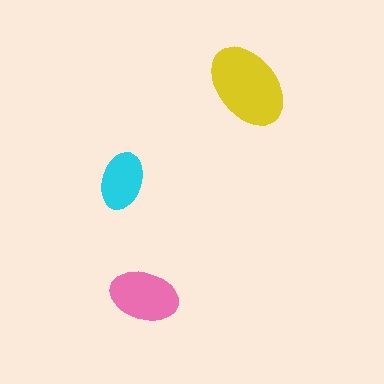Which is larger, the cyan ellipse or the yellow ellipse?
The yellow one.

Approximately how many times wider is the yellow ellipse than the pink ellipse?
About 1.5 times wider.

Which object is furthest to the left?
The cyan ellipse is leftmost.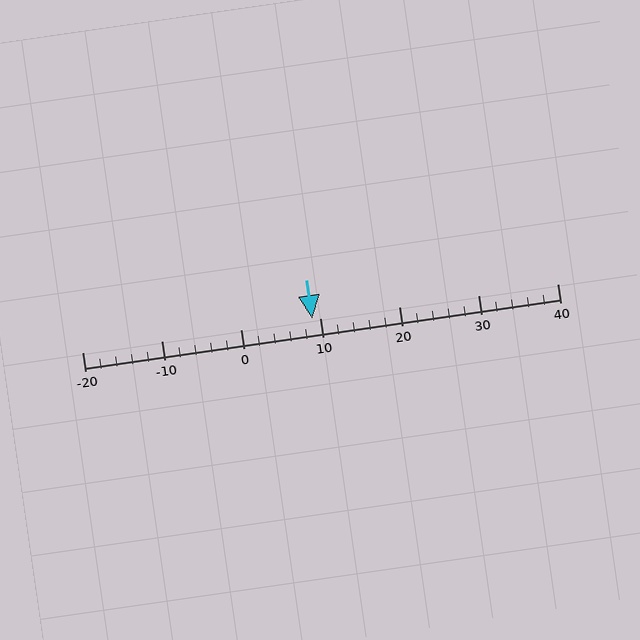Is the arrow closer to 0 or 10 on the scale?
The arrow is closer to 10.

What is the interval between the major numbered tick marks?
The major tick marks are spaced 10 units apart.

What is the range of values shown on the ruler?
The ruler shows values from -20 to 40.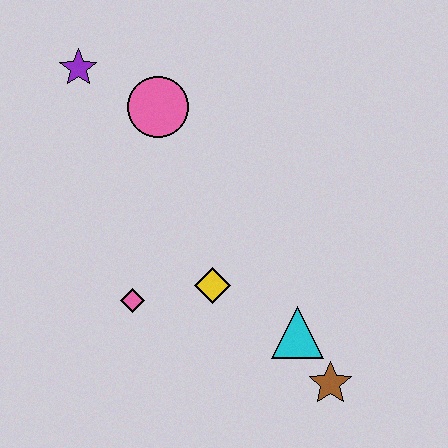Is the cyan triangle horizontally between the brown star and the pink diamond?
Yes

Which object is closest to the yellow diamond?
The pink diamond is closest to the yellow diamond.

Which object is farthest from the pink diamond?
The purple star is farthest from the pink diamond.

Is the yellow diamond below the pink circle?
Yes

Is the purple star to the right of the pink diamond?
No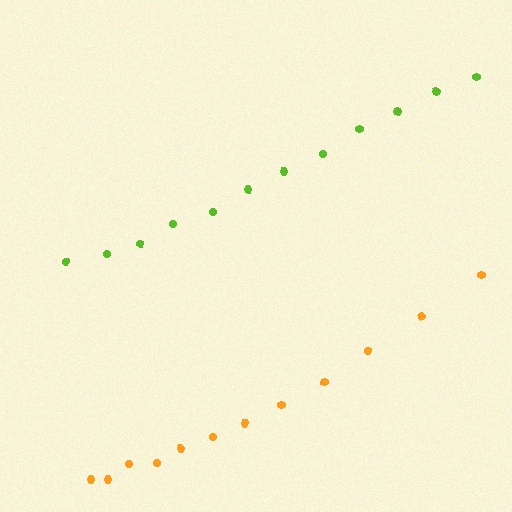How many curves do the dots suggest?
There are 2 distinct paths.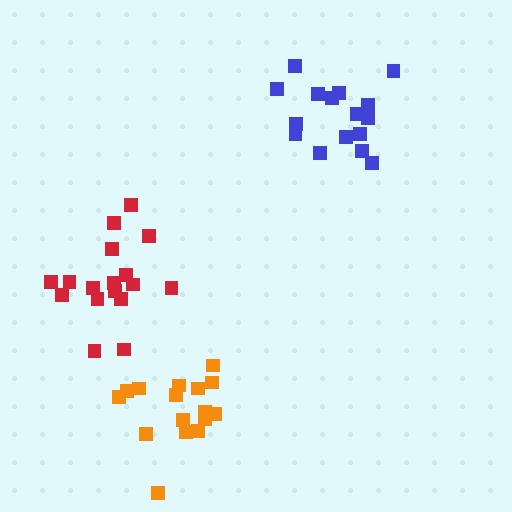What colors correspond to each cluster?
The clusters are colored: red, orange, blue.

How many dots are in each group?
Group 1: 17 dots, Group 2: 16 dots, Group 3: 16 dots (49 total).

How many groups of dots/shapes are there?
There are 3 groups.